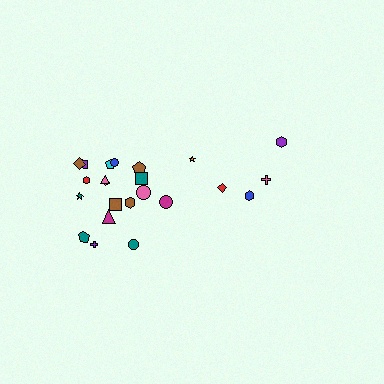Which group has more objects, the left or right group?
The left group.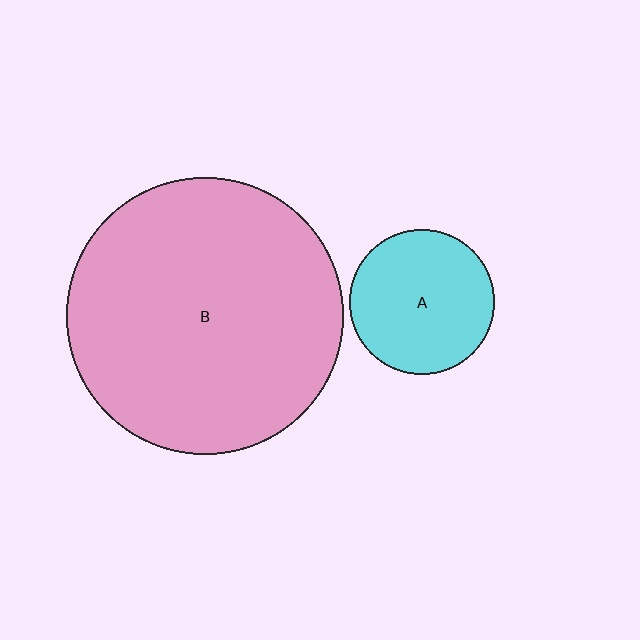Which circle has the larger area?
Circle B (pink).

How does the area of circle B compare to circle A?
Approximately 3.7 times.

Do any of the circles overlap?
No, none of the circles overlap.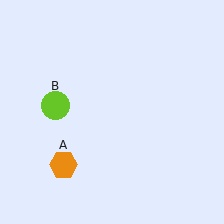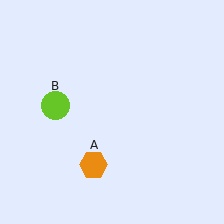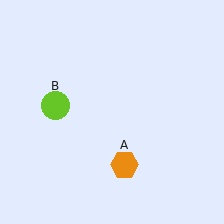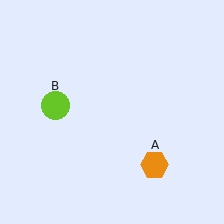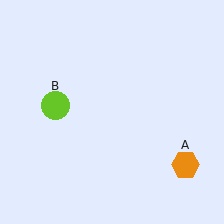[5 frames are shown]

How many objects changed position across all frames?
1 object changed position: orange hexagon (object A).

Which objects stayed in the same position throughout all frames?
Lime circle (object B) remained stationary.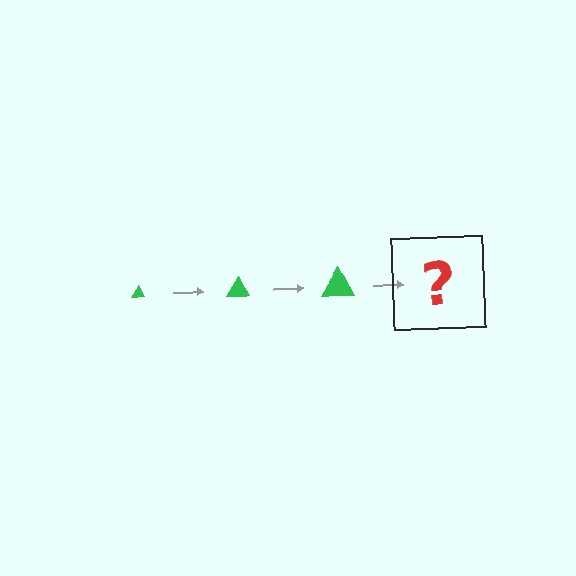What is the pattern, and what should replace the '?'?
The pattern is that the triangle gets progressively larger each step. The '?' should be a green triangle, larger than the previous one.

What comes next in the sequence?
The next element should be a green triangle, larger than the previous one.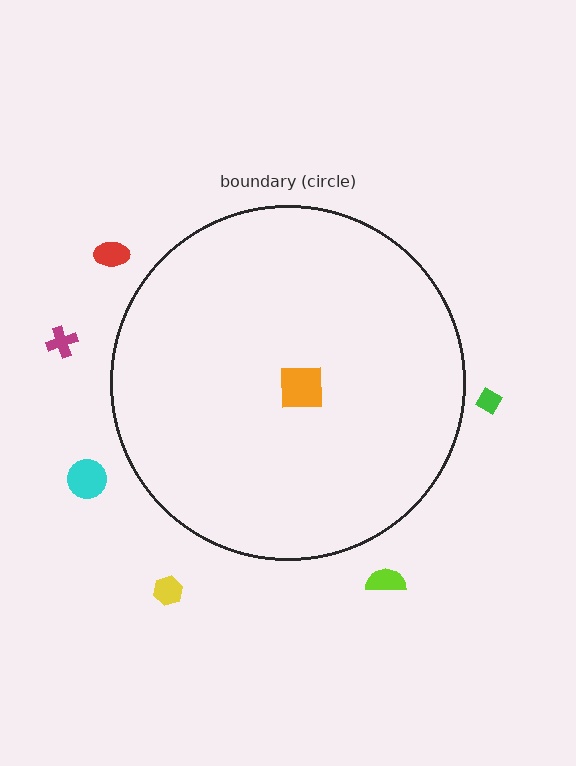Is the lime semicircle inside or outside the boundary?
Outside.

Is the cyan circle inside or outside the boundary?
Outside.